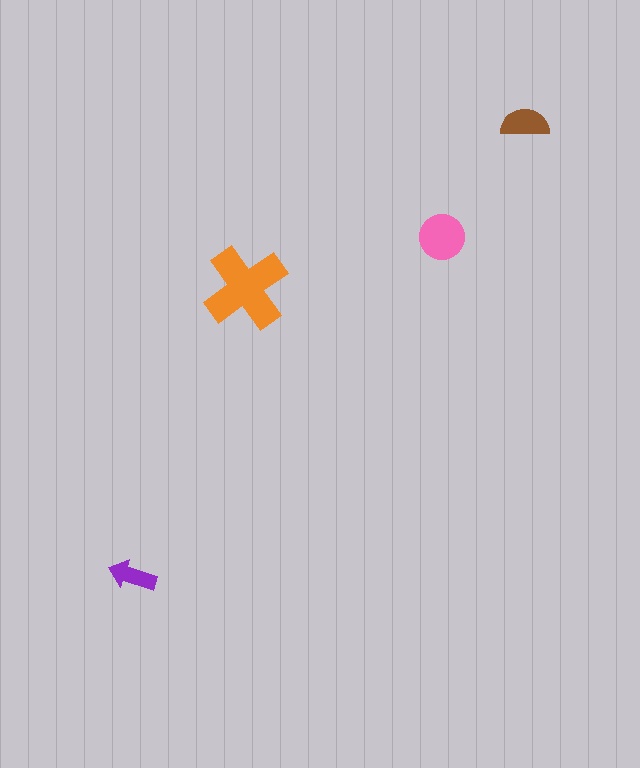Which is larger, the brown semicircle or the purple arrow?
The brown semicircle.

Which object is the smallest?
The purple arrow.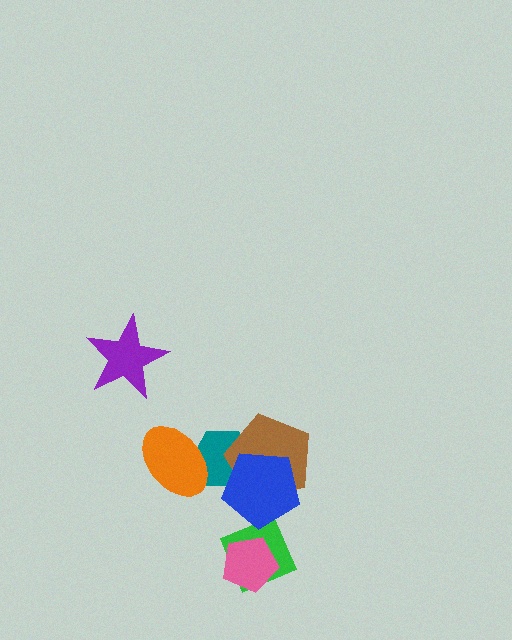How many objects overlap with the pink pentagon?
1 object overlaps with the pink pentagon.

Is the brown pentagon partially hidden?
Yes, it is partially covered by another shape.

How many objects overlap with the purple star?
0 objects overlap with the purple star.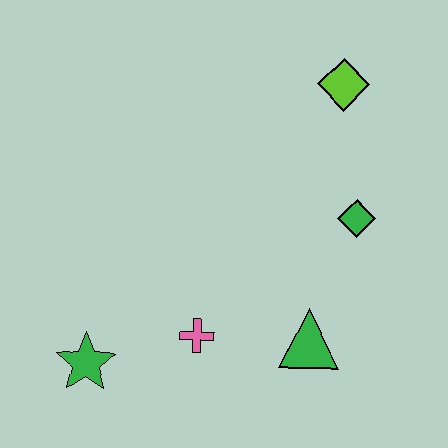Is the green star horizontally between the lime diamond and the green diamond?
No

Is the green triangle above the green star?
Yes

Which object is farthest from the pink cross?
The lime diamond is farthest from the pink cross.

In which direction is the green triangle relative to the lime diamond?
The green triangle is below the lime diamond.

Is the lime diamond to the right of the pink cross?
Yes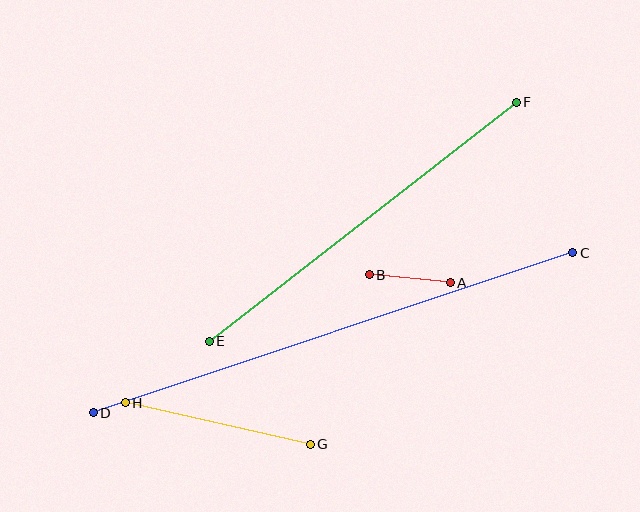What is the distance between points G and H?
The distance is approximately 190 pixels.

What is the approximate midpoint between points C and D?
The midpoint is at approximately (333, 333) pixels.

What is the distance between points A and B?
The distance is approximately 82 pixels.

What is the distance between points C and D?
The distance is approximately 506 pixels.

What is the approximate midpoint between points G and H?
The midpoint is at approximately (218, 423) pixels.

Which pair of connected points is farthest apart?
Points C and D are farthest apart.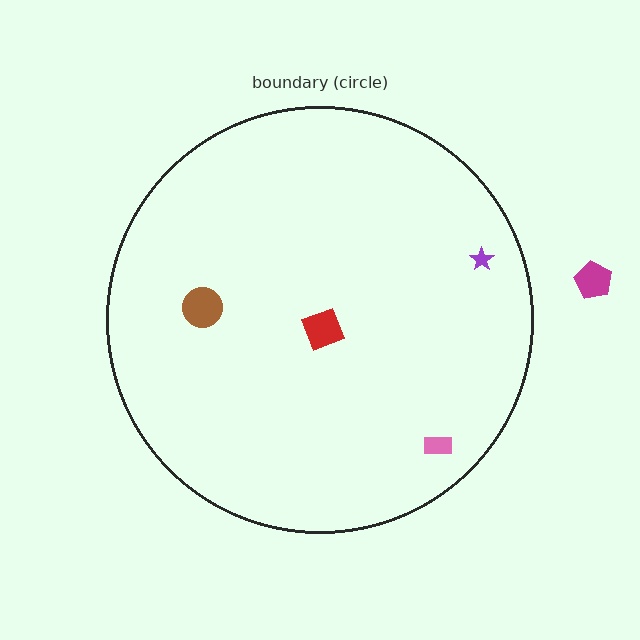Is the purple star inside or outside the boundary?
Inside.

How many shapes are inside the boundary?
4 inside, 1 outside.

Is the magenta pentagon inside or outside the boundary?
Outside.